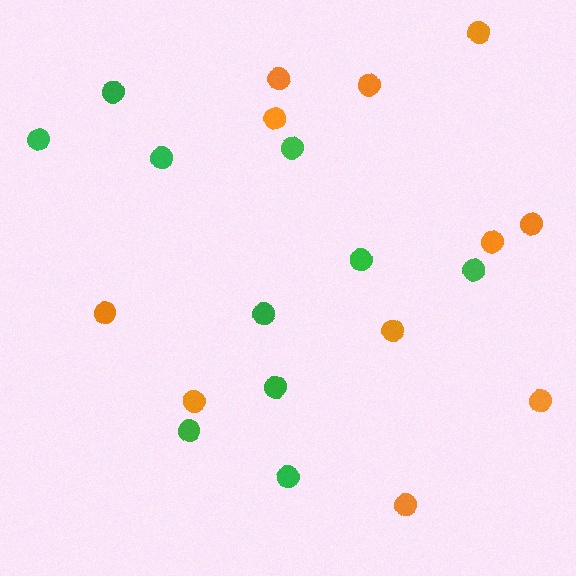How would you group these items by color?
There are 2 groups: one group of green circles (10) and one group of orange circles (11).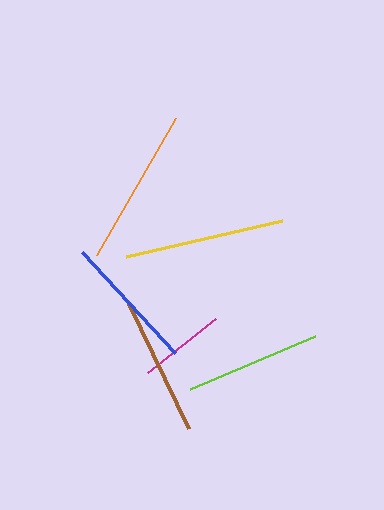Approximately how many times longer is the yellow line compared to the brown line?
The yellow line is approximately 1.2 times the length of the brown line.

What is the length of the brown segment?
The brown segment is approximately 139 pixels long.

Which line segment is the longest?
The yellow line is the longest at approximately 161 pixels.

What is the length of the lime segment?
The lime segment is approximately 136 pixels long.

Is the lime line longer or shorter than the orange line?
The orange line is longer than the lime line.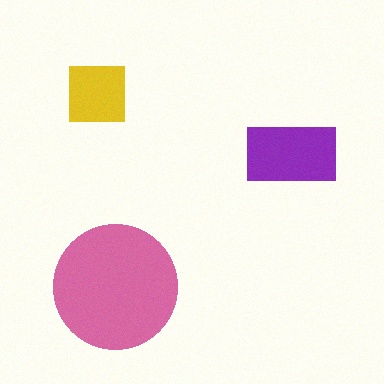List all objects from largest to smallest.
The pink circle, the purple rectangle, the yellow square.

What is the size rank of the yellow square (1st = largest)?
3rd.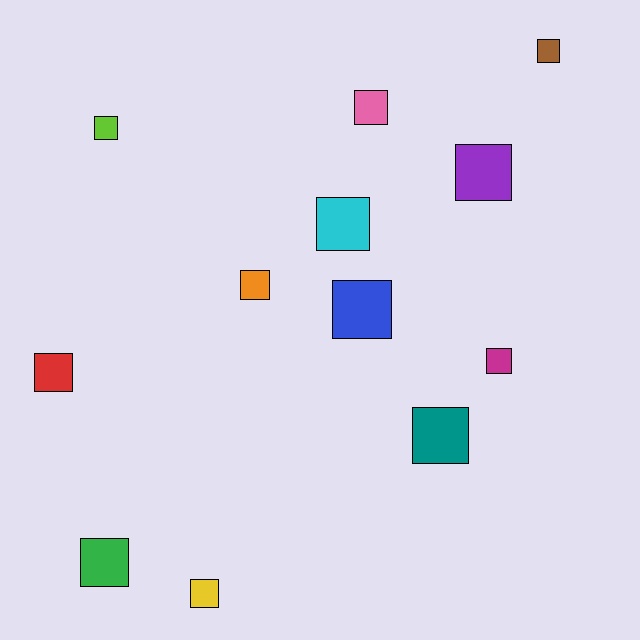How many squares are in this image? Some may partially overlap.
There are 12 squares.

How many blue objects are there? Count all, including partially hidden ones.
There is 1 blue object.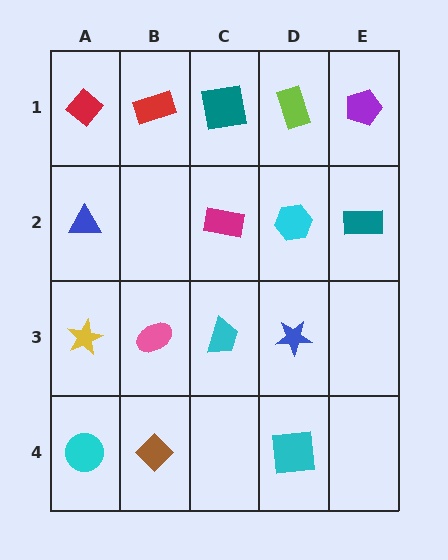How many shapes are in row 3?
4 shapes.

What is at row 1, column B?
A red rectangle.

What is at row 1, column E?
A purple pentagon.